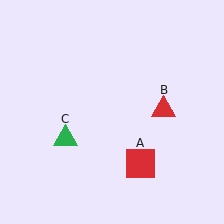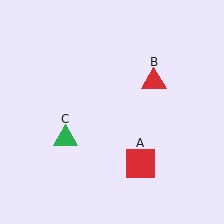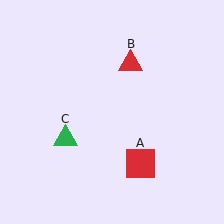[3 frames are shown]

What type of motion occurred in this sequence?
The red triangle (object B) rotated counterclockwise around the center of the scene.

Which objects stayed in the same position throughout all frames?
Red square (object A) and green triangle (object C) remained stationary.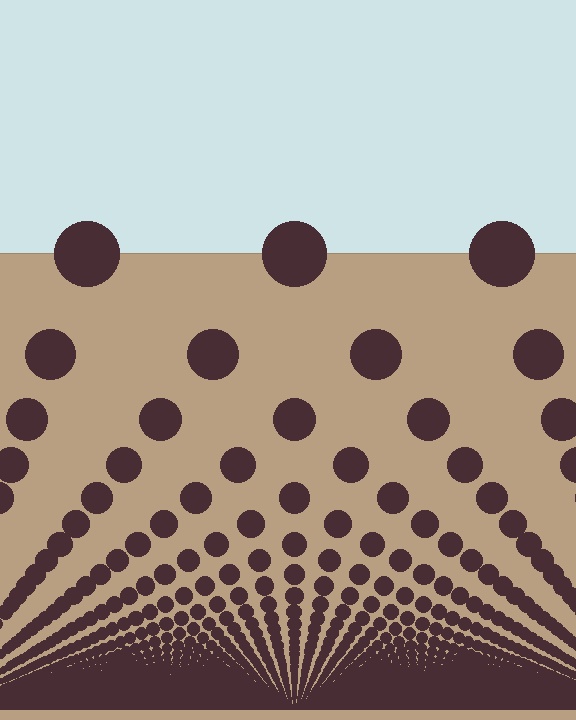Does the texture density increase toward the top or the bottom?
Density increases toward the bottom.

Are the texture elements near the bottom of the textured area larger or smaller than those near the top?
Smaller. The gradient is inverted — elements near the bottom are smaller and denser.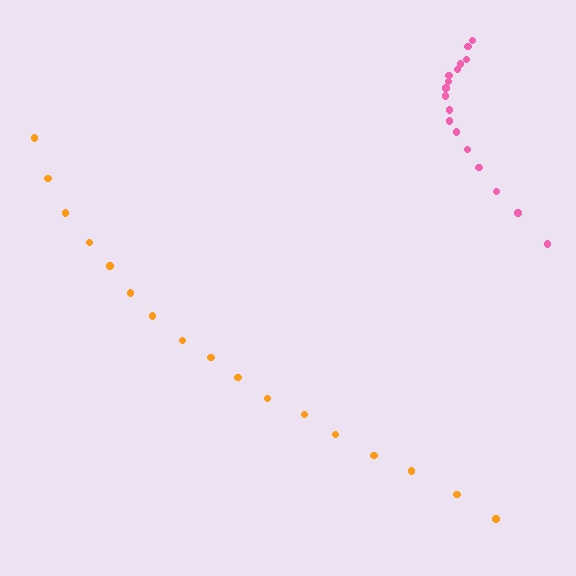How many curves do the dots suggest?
There are 2 distinct paths.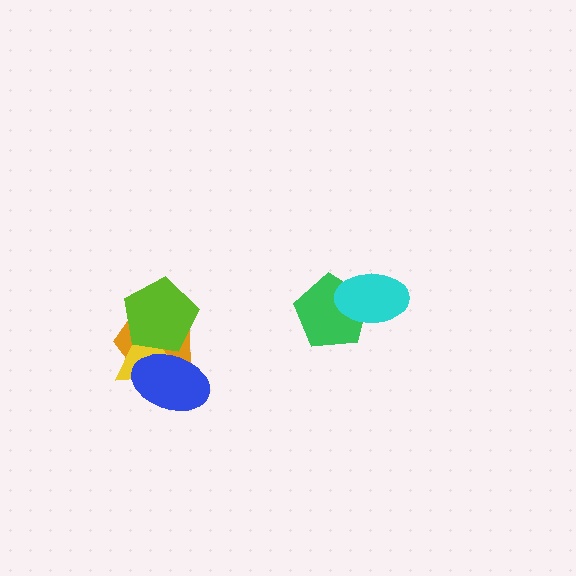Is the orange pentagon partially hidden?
Yes, it is partially covered by another shape.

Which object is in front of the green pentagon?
The cyan ellipse is in front of the green pentagon.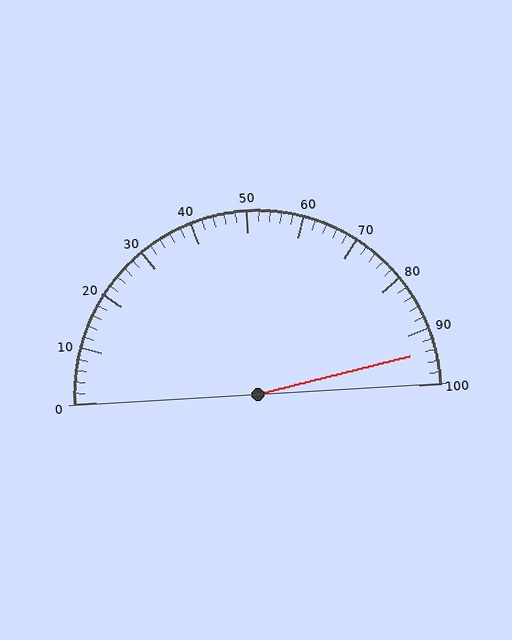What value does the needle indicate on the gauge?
The needle indicates approximately 94.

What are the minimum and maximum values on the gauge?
The gauge ranges from 0 to 100.